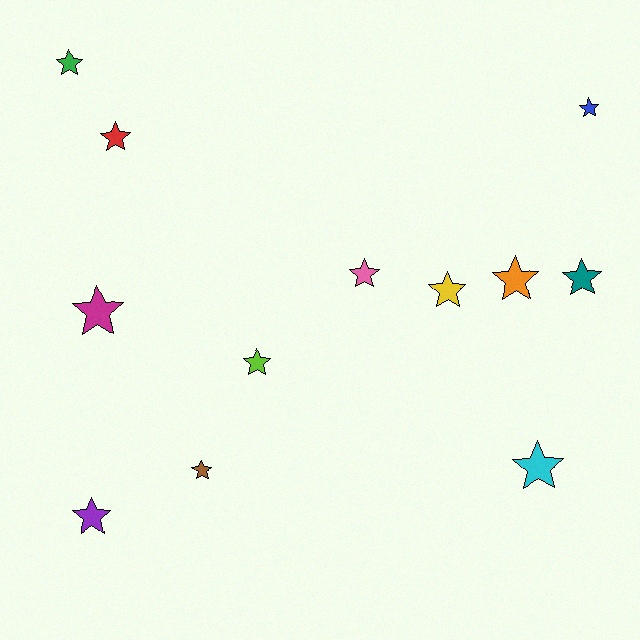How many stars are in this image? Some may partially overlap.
There are 12 stars.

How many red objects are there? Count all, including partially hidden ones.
There is 1 red object.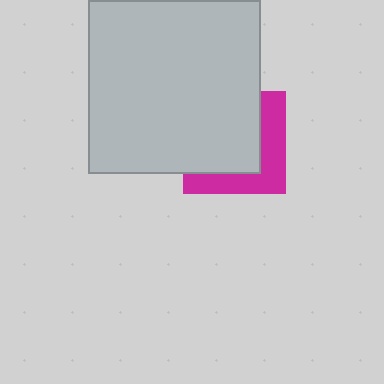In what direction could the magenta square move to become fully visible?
The magenta square could move toward the lower-right. That would shift it out from behind the light gray square entirely.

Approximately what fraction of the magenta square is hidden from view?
Roughly 61% of the magenta square is hidden behind the light gray square.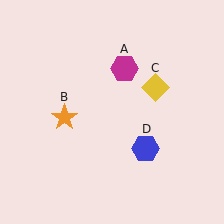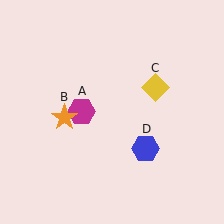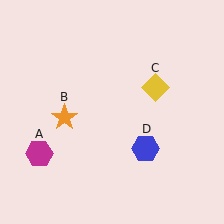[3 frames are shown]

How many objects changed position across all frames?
1 object changed position: magenta hexagon (object A).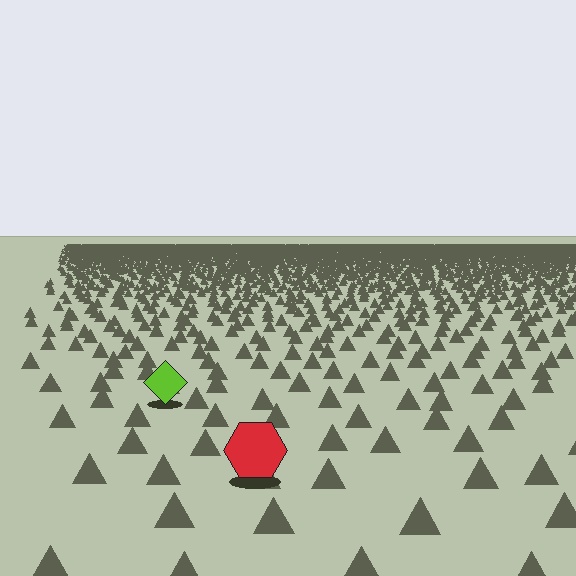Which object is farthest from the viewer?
The lime diamond is farthest from the viewer. It appears smaller and the ground texture around it is denser.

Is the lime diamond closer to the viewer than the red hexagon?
No. The red hexagon is closer — you can tell from the texture gradient: the ground texture is coarser near it.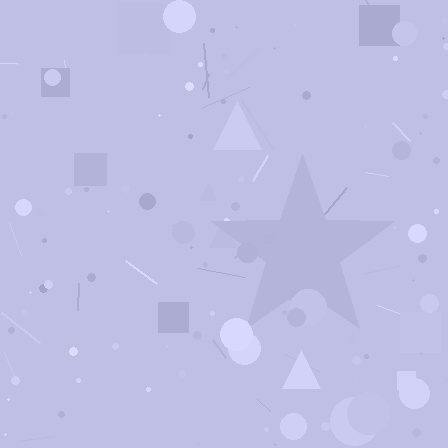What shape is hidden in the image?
A star is hidden in the image.